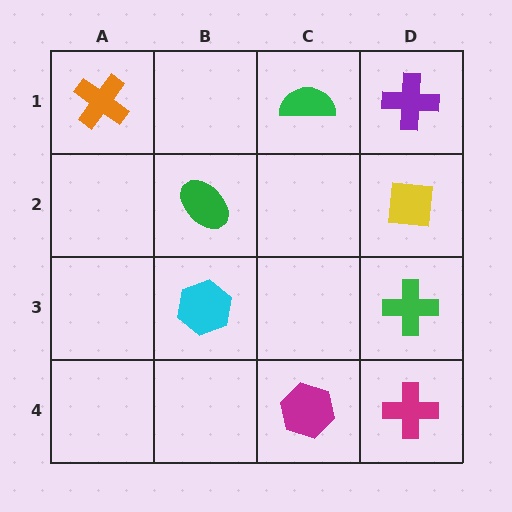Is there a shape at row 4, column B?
No, that cell is empty.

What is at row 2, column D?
A yellow square.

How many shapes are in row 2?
2 shapes.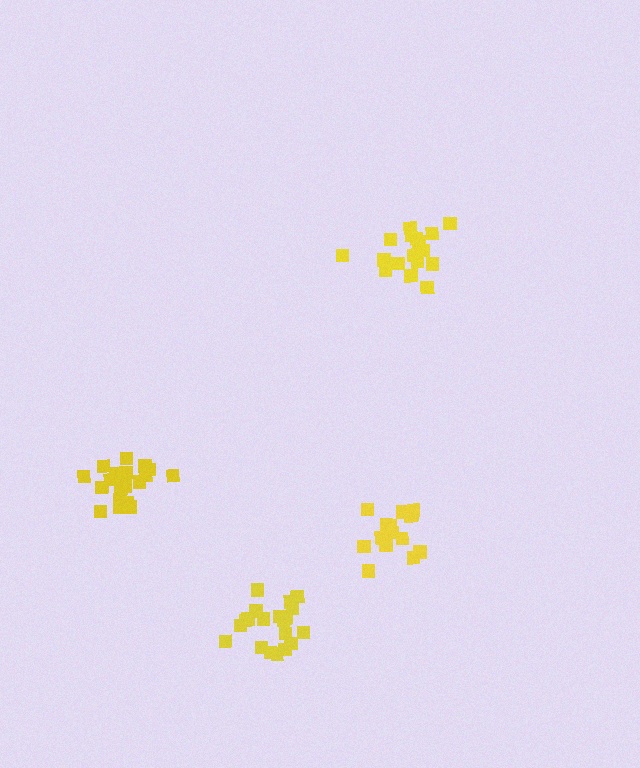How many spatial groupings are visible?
There are 4 spatial groupings.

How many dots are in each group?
Group 1: 16 dots, Group 2: 21 dots, Group 3: 17 dots, Group 4: 21 dots (75 total).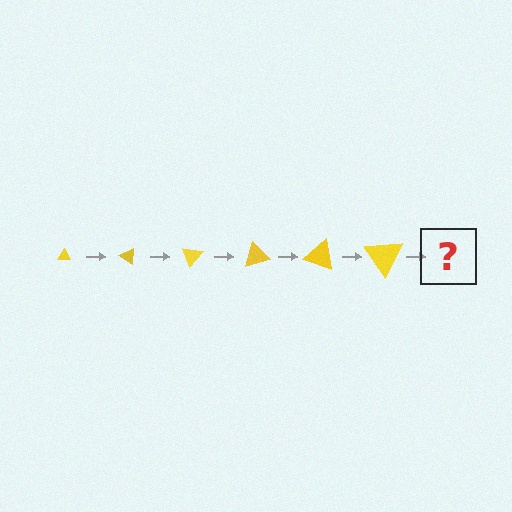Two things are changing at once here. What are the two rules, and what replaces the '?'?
The two rules are that the triangle grows larger each step and it rotates 35 degrees each step. The '?' should be a triangle, larger than the previous one and rotated 210 degrees from the start.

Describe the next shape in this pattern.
It should be a triangle, larger than the previous one and rotated 210 degrees from the start.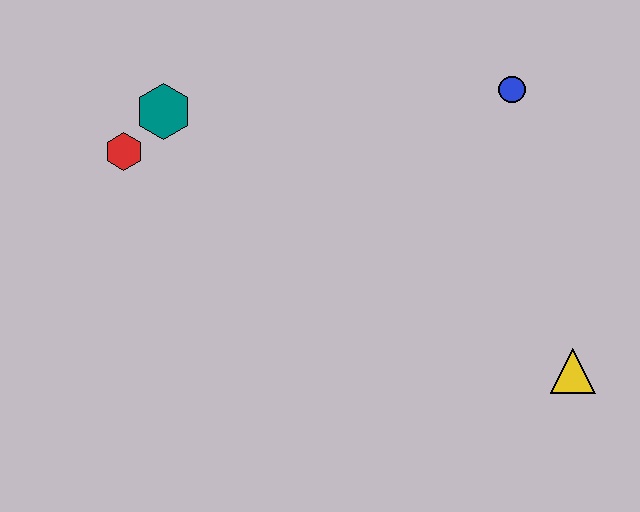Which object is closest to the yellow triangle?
The blue circle is closest to the yellow triangle.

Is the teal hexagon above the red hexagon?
Yes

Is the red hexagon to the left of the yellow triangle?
Yes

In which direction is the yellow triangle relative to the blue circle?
The yellow triangle is below the blue circle.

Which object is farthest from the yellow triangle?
The red hexagon is farthest from the yellow triangle.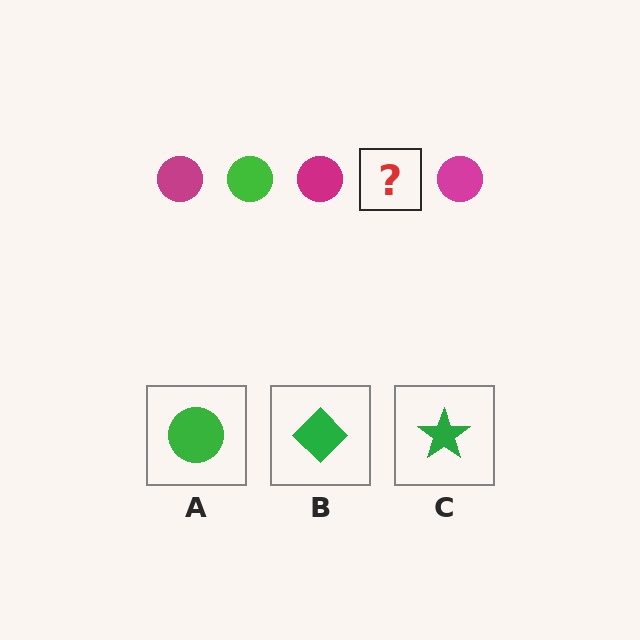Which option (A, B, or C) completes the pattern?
A.